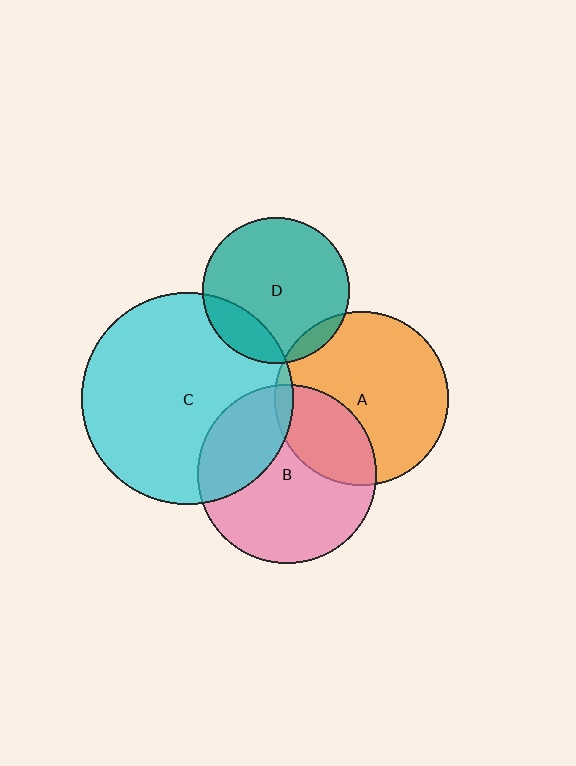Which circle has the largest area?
Circle C (cyan).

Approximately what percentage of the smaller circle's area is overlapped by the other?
Approximately 5%.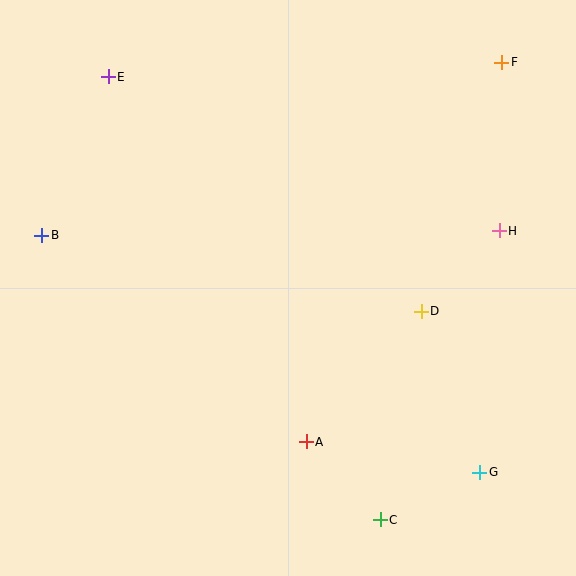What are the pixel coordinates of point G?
Point G is at (480, 472).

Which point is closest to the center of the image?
Point D at (421, 311) is closest to the center.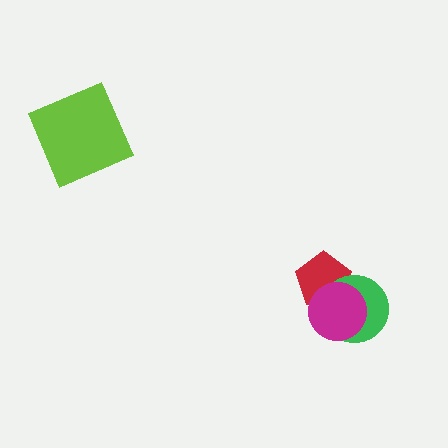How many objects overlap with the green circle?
2 objects overlap with the green circle.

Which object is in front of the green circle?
The magenta circle is in front of the green circle.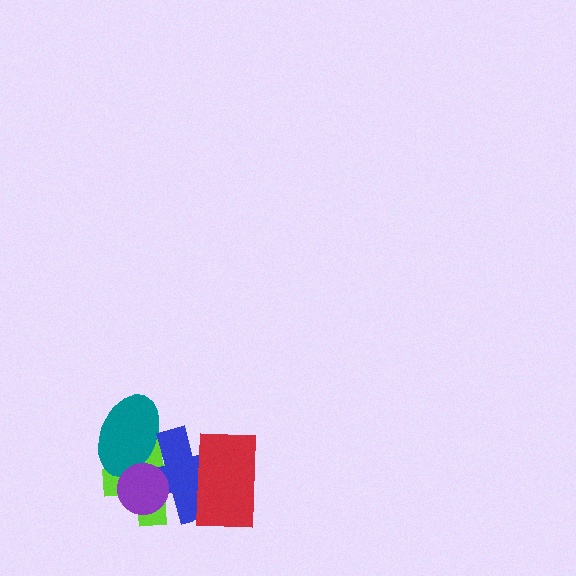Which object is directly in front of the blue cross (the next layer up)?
The purple circle is directly in front of the blue cross.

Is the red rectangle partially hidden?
No, no other shape covers it.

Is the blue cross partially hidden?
Yes, it is partially covered by another shape.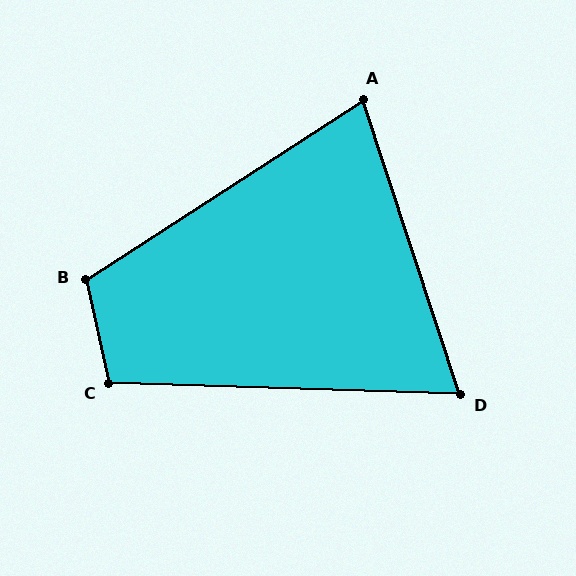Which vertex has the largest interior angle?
B, at approximately 110 degrees.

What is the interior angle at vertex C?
Approximately 105 degrees (obtuse).